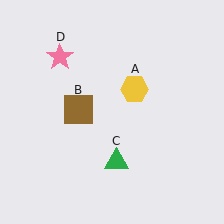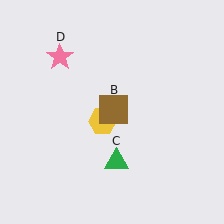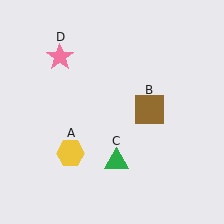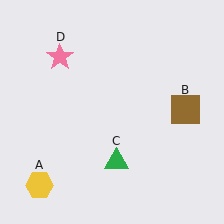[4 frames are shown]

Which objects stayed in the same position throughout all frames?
Green triangle (object C) and pink star (object D) remained stationary.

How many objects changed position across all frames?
2 objects changed position: yellow hexagon (object A), brown square (object B).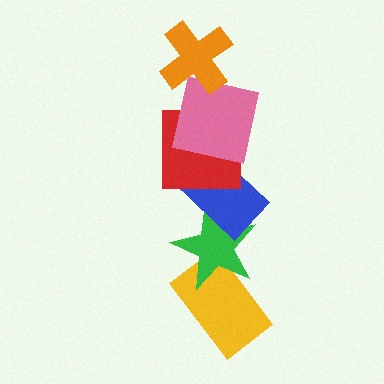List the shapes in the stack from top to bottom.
From top to bottom: the orange cross, the pink square, the red square, the blue rectangle, the green star, the yellow rectangle.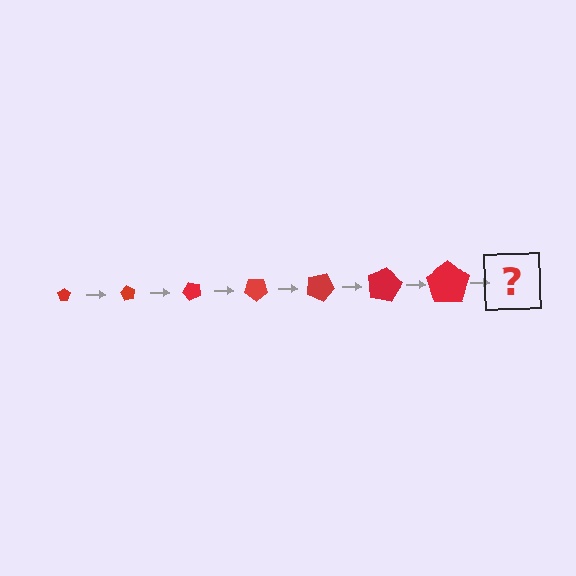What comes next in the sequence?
The next element should be a pentagon, larger than the previous one and rotated 420 degrees from the start.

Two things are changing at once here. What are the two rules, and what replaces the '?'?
The two rules are that the pentagon grows larger each step and it rotates 60 degrees each step. The '?' should be a pentagon, larger than the previous one and rotated 420 degrees from the start.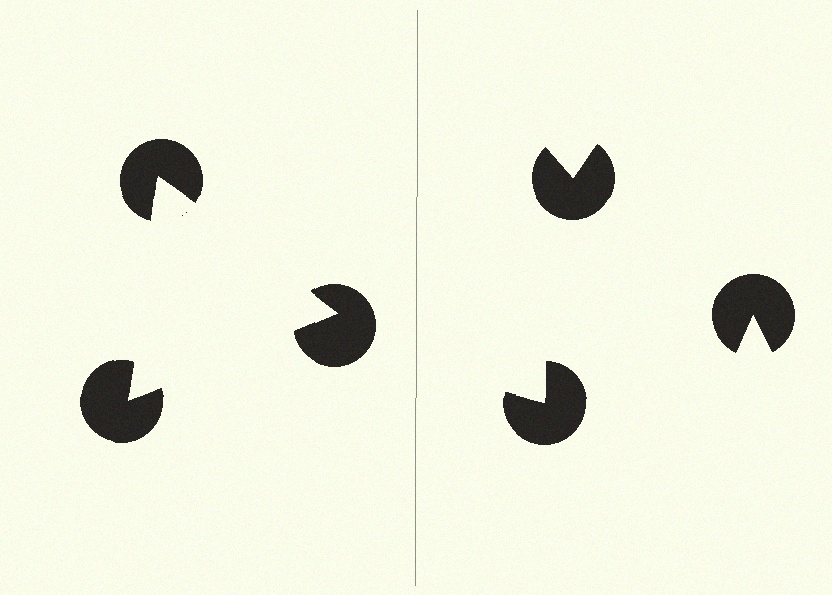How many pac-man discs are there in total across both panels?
6 — 3 on each side.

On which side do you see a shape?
An illusory triangle appears on the left side. On the right side the wedge cuts are rotated, so no coherent shape forms.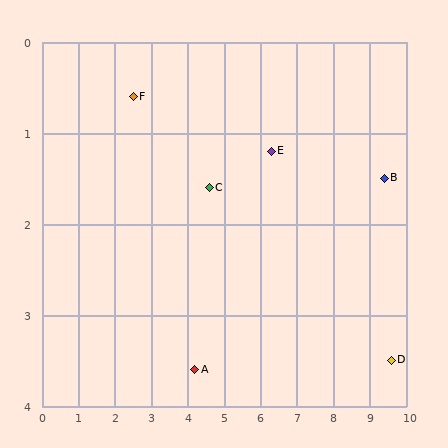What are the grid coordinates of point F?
Point F is at approximately (2.5, 0.6).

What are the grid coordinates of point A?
Point A is at approximately (4.2, 3.6).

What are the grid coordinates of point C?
Point C is at approximately (4.6, 1.6).